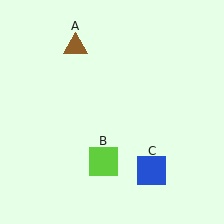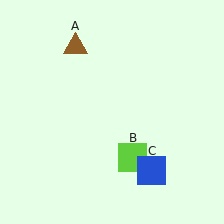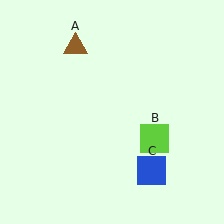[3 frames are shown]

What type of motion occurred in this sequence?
The lime square (object B) rotated counterclockwise around the center of the scene.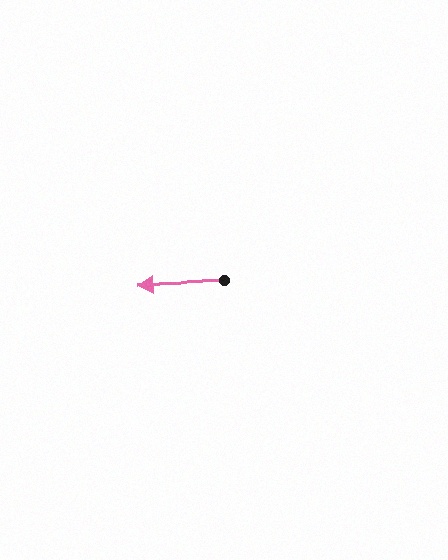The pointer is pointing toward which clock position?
Roughly 9 o'clock.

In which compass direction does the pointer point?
West.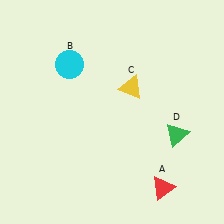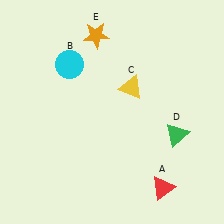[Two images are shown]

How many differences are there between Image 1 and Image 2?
There is 1 difference between the two images.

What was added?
An orange star (E) was added in Image 2.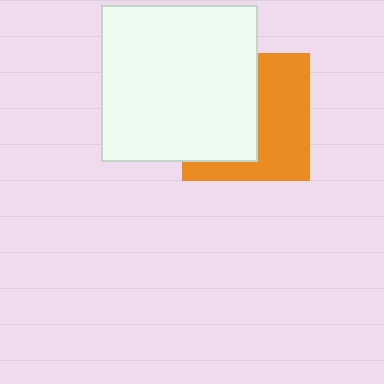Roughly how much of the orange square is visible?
About half of it is visible (roughly 50%).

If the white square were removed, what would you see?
You would see the complete orange square.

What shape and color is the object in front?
The object in front is a white square.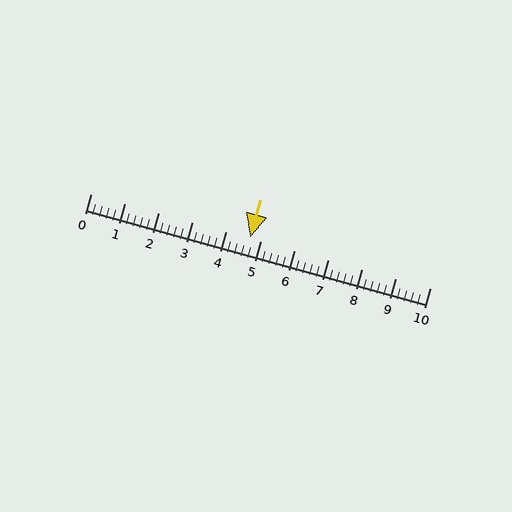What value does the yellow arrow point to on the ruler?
The yellow arrow points to approximately 4.7.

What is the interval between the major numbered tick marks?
The major tick marks are spaced 1 units apart.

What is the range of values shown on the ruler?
The ruler shows values from 0 to 10.